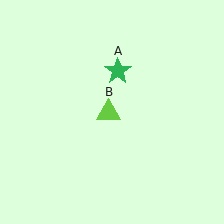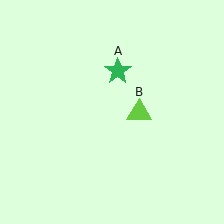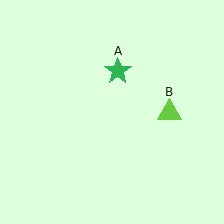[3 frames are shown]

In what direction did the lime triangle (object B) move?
The lime triangle (object B) moved right.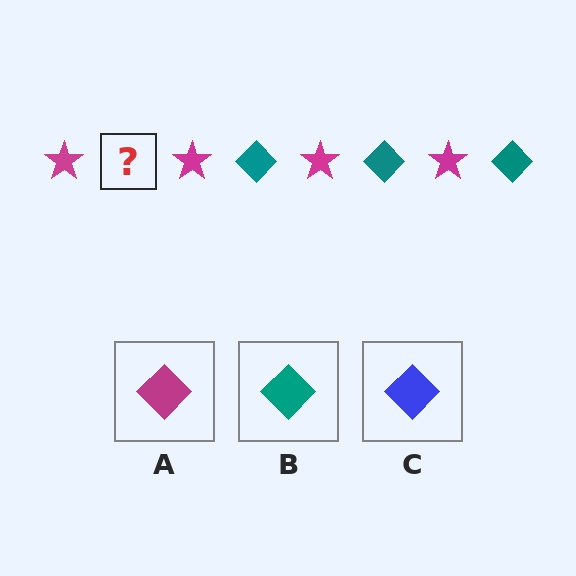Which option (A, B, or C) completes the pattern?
B.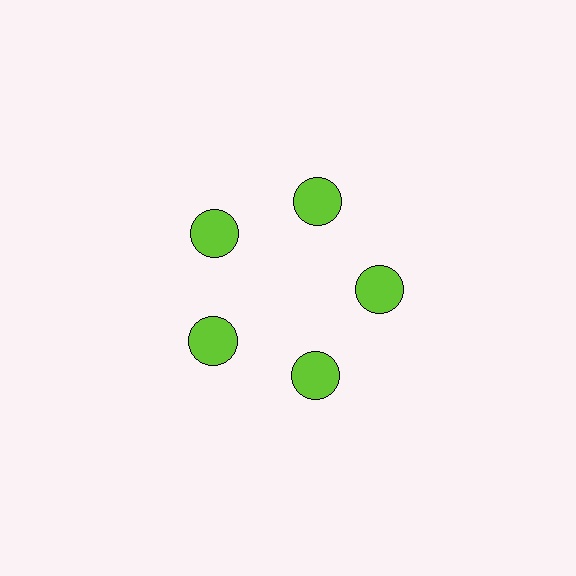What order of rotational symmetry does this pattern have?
This pattern has 5-fold rotational symmetry.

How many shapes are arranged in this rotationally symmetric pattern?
There are 5 shapes, arranged in 5 groups of 1.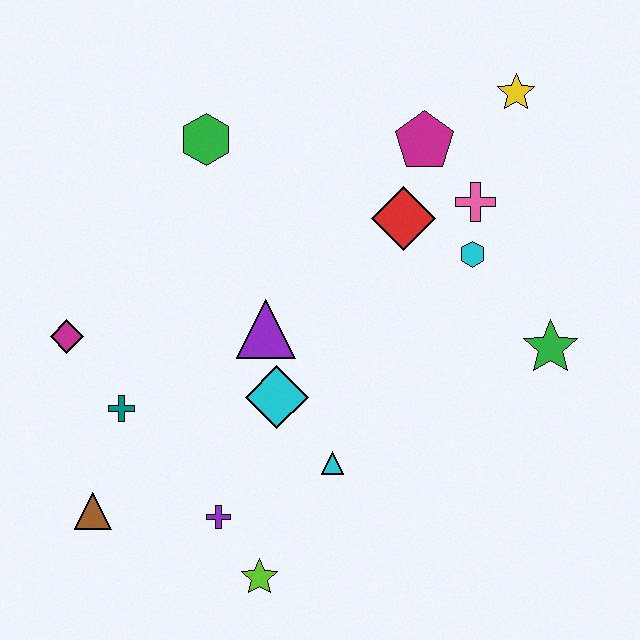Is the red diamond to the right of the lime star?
Yes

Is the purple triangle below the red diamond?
Yes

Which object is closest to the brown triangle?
The teal cross is closest to the brown triangle.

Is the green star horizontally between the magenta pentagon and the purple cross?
No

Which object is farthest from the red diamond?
The brown triangle is farthest from the red diamond.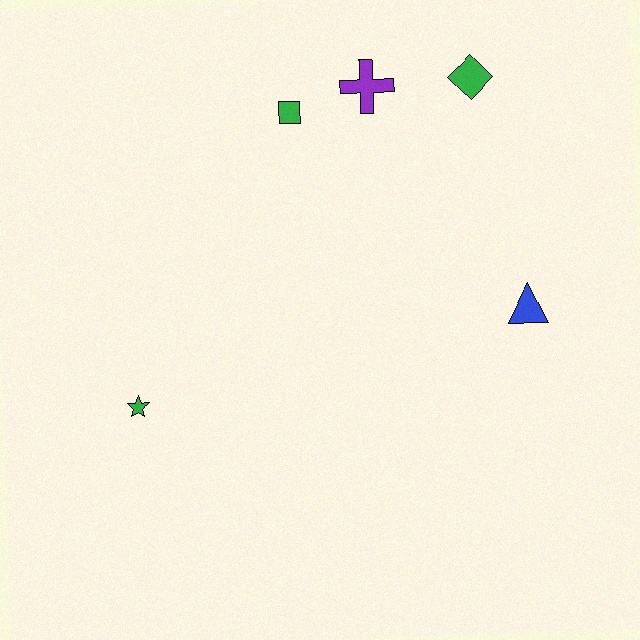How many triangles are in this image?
There is 1 triangle.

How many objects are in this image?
There are 5 objects.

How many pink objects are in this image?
There are no pink objects.